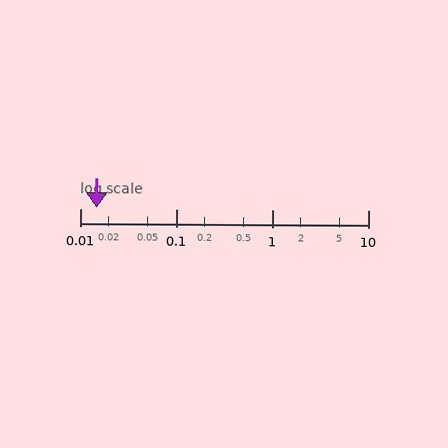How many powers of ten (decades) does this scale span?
The scale spans 3 decades, from 0.01 to 10.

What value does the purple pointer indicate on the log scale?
The pointer indicates approximately 0.015.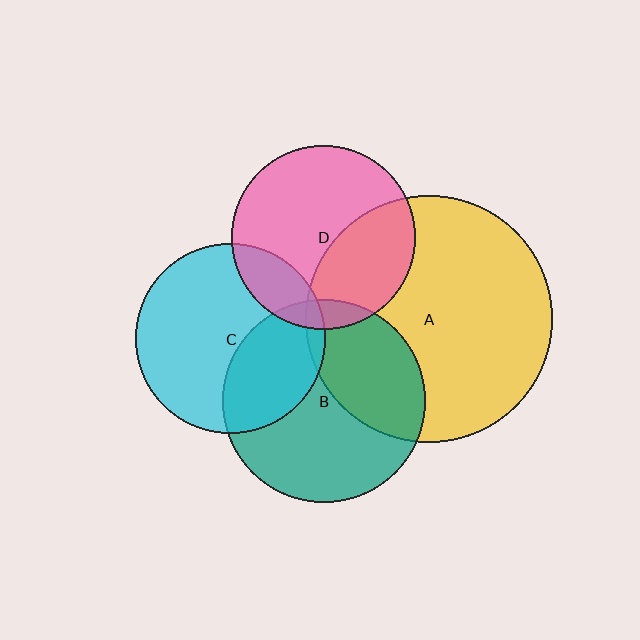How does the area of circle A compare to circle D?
Approximately 1.8 times.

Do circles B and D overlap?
Yes.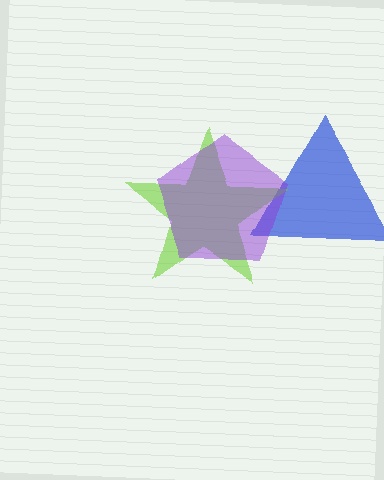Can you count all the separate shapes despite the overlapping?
Yes, there are 3 separate shapes.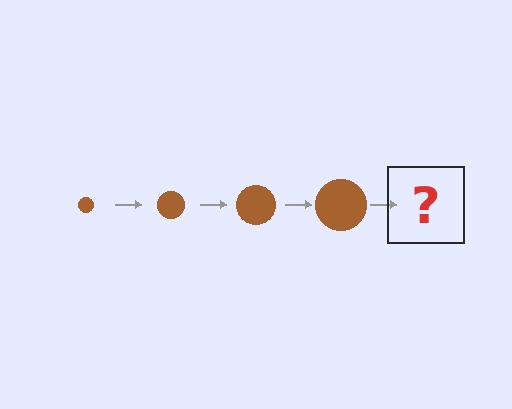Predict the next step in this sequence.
The next step is a brown circle, larger than the previous one.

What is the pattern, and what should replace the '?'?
The pattern is that the circle gets progressively larger each step. The '?' should be a brown circle, larger than the previous one.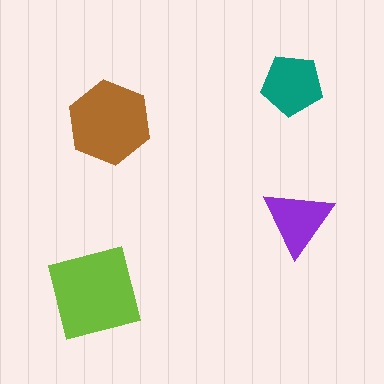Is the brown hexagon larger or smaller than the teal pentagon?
Larger.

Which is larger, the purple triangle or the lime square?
The lime square.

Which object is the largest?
The lime square.